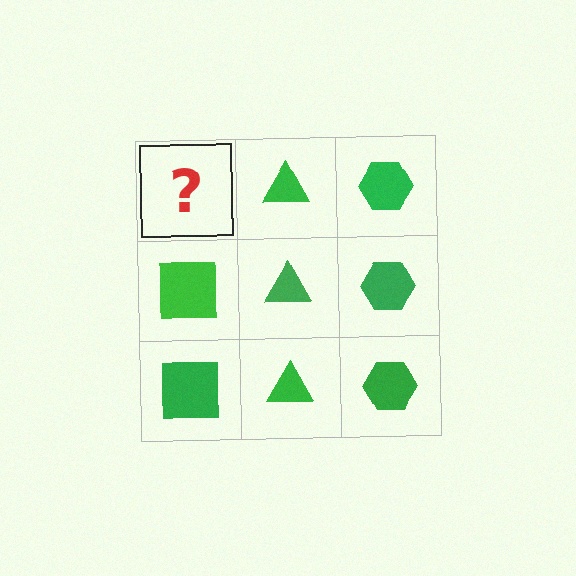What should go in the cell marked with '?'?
The missing cell should contain a green square.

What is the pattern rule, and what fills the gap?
The rule is that each column has a consistent shape. The gap should be filled with a green square.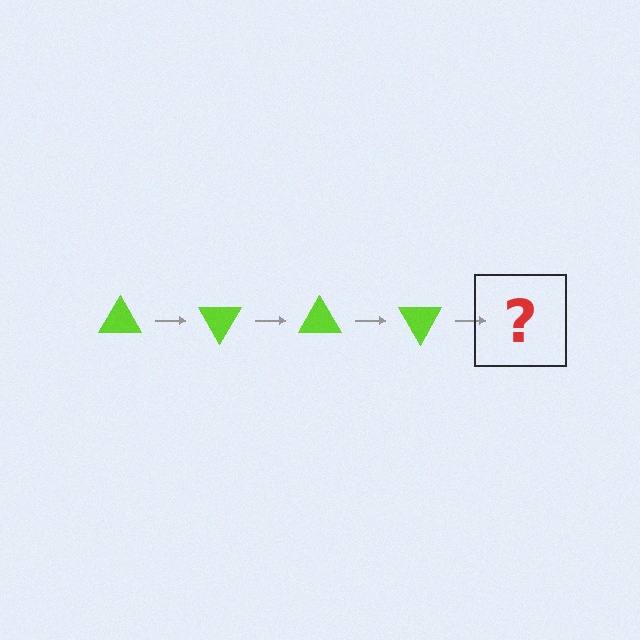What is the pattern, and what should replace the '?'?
The pattern is that the triangle rotates 60 degrees each step. The '?' should be a lime triangle rotated 240 degrees.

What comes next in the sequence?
The next element should be a lime triangle rotated 240 degrees.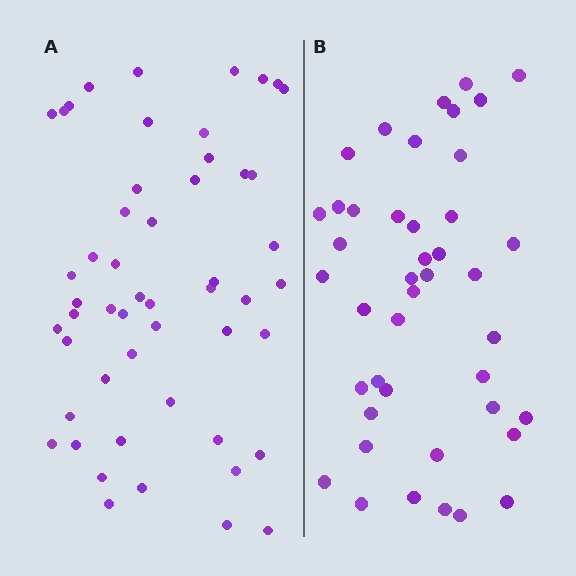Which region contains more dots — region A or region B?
Region A (the left region) has more dots.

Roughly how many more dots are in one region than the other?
Region A has roughly 8 or so more dots than region B.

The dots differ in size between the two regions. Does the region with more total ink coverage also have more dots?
No. Region B has more total ink coverage because its dots are larger, but region A actually contains more individual dots. Total area can be misleading — the number of items is what matters here.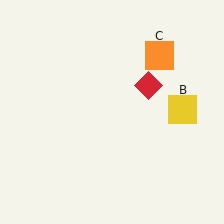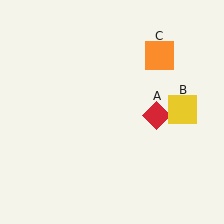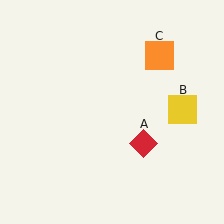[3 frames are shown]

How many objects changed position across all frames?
1 object changed position: red diamond (object A).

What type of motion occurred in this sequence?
The red diamond (object A) rotated clockwise around the center of the scene.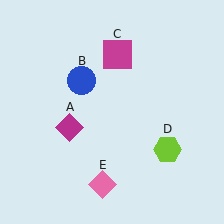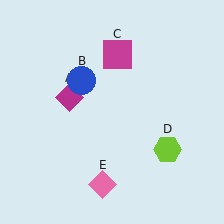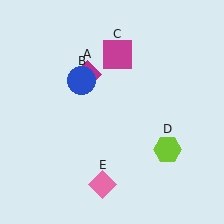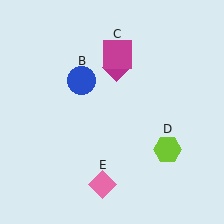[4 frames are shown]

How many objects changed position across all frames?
1 object changed position: magenta diamond (object A).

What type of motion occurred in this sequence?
The magenta diamond (object A) rotated clockwise around the center of the scene.